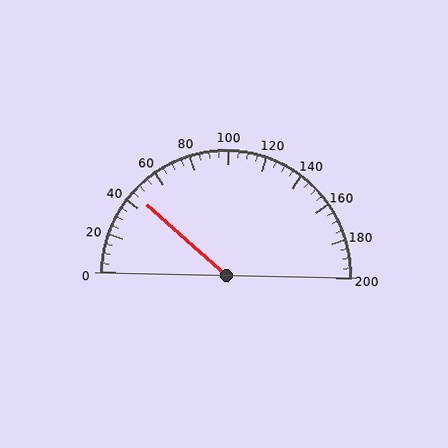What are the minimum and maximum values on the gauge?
The gauge ranges from 0 to 200.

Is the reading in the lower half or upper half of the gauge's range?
The reading is in the lower half of the range (0 to 200).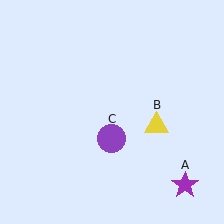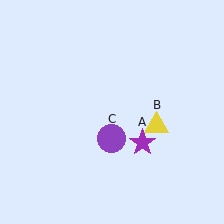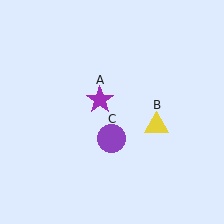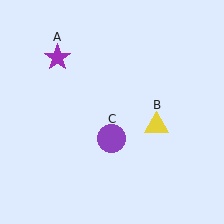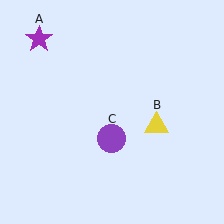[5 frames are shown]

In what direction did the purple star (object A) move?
The purple star (object A) moved up and to the left.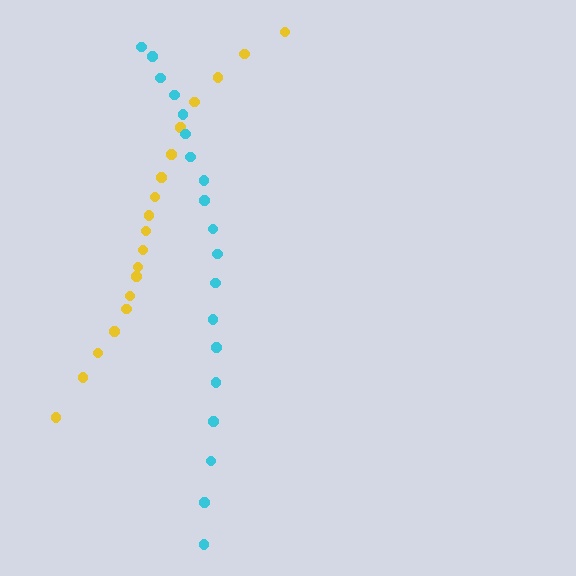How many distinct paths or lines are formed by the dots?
There are 2 distinct paths.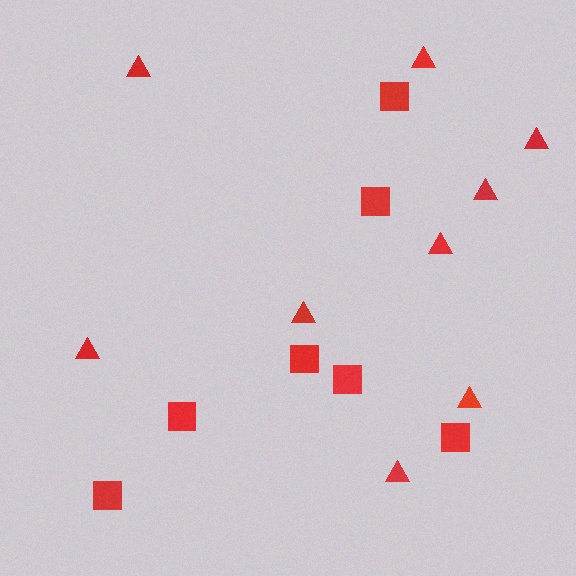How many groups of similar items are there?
There are 2 groups: one group of triangles (9) and one group of squares (7).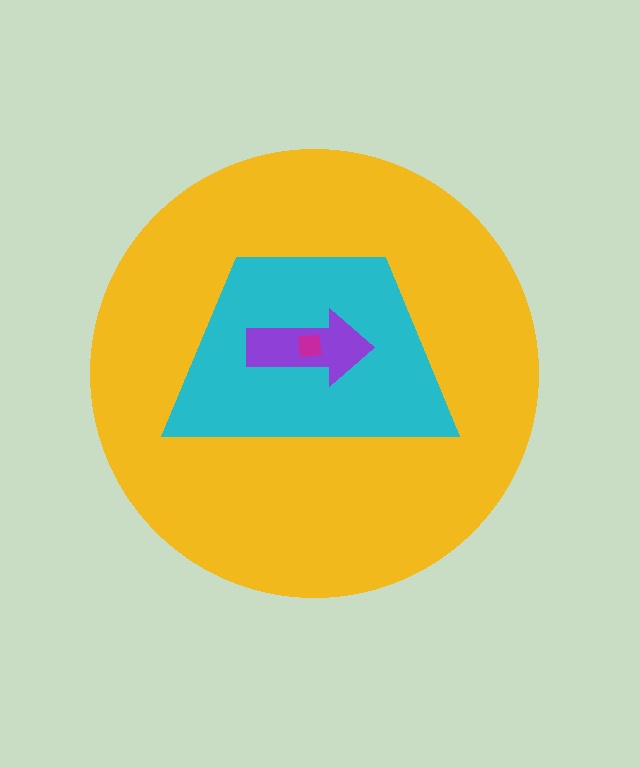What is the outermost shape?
The yellow circle.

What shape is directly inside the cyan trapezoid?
The purple arrow.